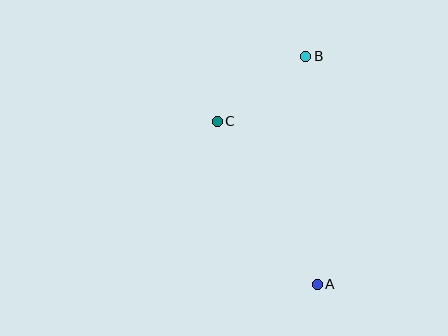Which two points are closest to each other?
Points B and C are closest to each other.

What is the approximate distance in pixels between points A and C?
The distance between A and C is approximately 191 pixels.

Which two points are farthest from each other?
Points A and B are farthest from each other.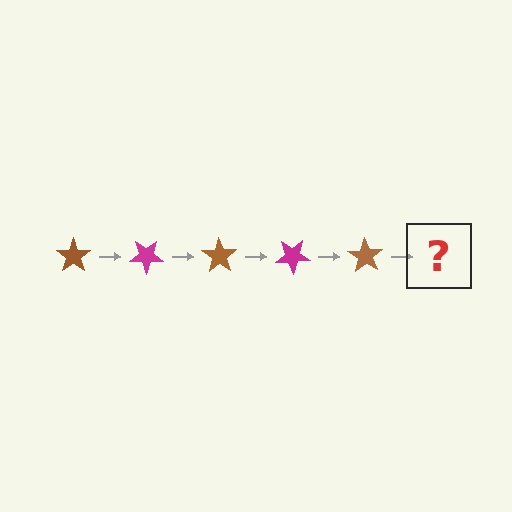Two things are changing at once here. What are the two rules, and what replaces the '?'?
The two rules are that it rotates 35 degrees each step and the color cycles through brown and magenta. The '?' should be a magenta star, rotated 175 degrees from the start.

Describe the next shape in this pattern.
It should be a magenta star, rotated 175 degrees from the start.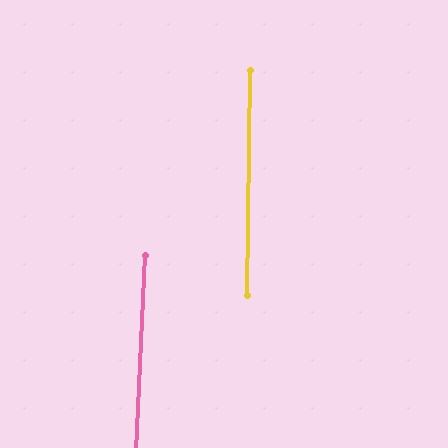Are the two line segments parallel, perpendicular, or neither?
Parallel — their directions differ by only 1.9°.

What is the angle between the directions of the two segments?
Approximately 2 degrees.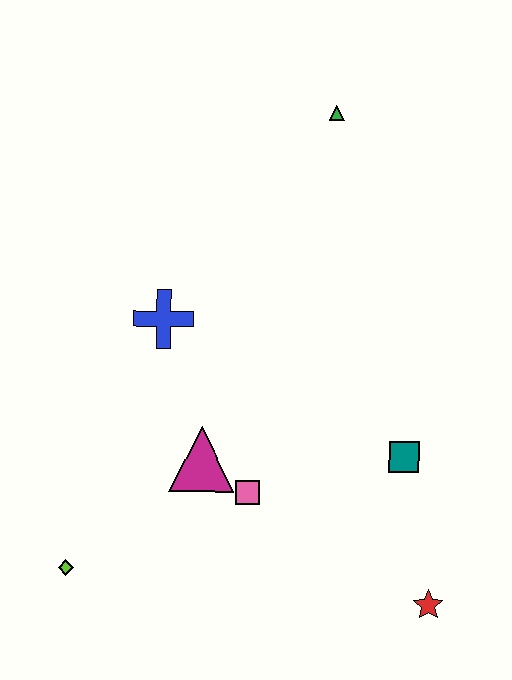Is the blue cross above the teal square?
Yes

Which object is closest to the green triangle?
The blue cross is closest to the green triangle.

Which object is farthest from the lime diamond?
The green triangle is farthest from the lime diamond.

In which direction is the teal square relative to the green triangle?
The teal square is below the green triangle.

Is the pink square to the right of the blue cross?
Yes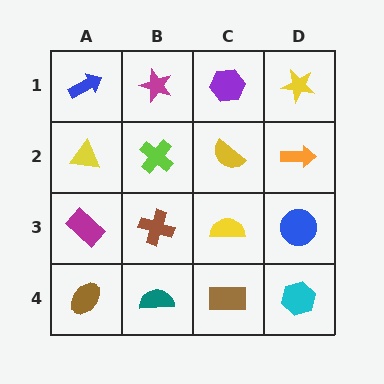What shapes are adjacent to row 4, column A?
A magenta rectangle (row 3, column A), a teal semicircle (row 4, column B).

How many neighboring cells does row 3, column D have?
3.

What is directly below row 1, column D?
An orange arrow.